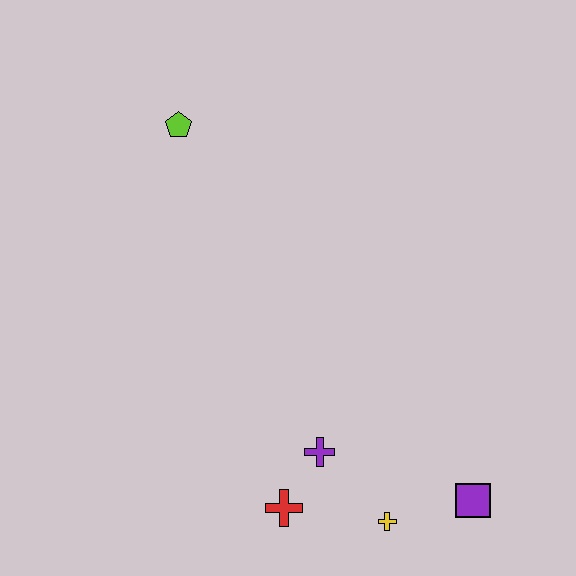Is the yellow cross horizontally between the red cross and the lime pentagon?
No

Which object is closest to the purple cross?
The red cross is closest to the purple cross.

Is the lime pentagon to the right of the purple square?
No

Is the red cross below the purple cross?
Yes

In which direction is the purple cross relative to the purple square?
The purple cross is to the left of the purple square.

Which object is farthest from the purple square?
The lime pentagon is farthest from the purple square.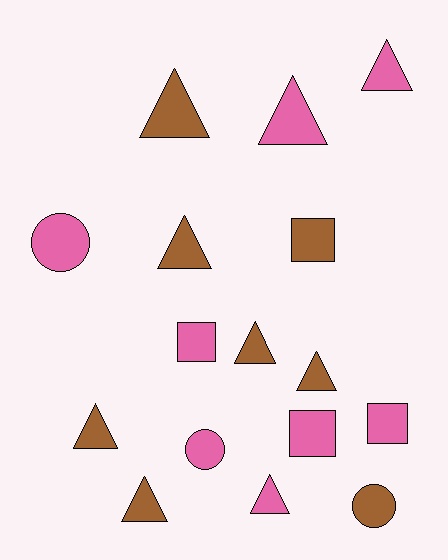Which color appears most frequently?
Brown, with 8 objects.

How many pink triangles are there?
There are 3 pink triangles.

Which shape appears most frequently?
Triangle, with 9 objects.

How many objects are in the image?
There are 16 objects.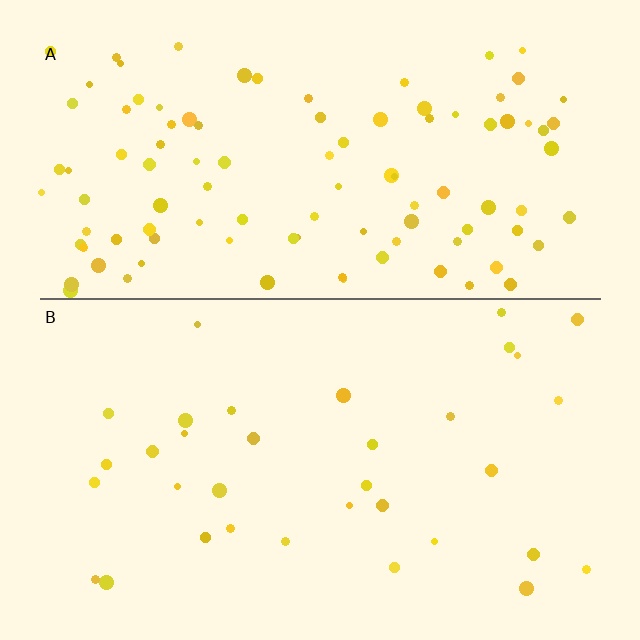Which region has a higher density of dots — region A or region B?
A (the top).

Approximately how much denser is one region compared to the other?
Approximately 3.1× — region A over region B.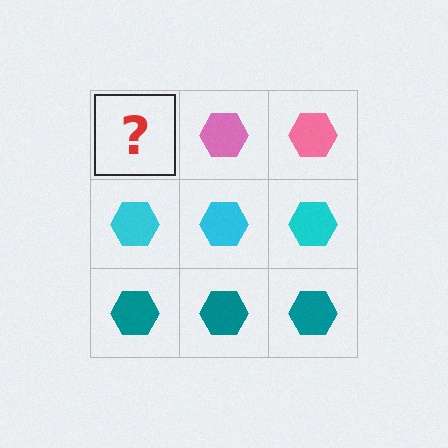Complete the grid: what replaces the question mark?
The question mark should be replaced with a pink hexagon.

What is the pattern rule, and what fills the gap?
The rule is that each row has a consistent color. The gap should be filled with a pink hexagon.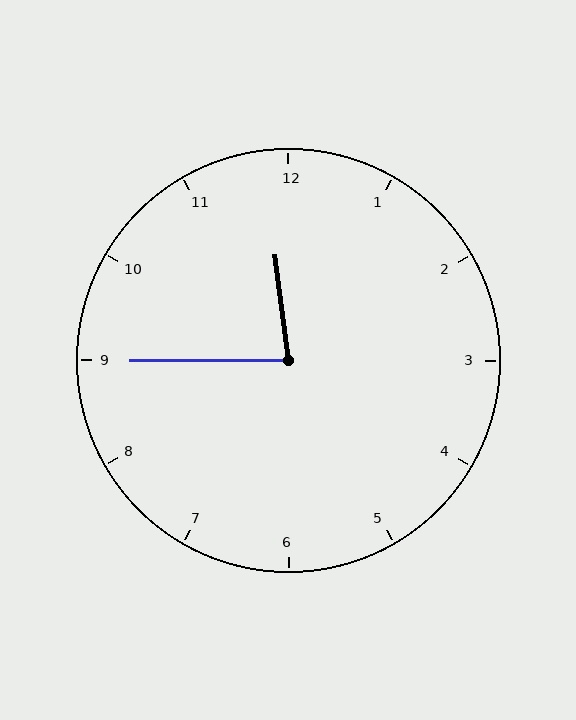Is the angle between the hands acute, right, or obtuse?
It is acute.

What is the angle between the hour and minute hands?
Approximately 82 degrees.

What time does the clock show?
11:45.